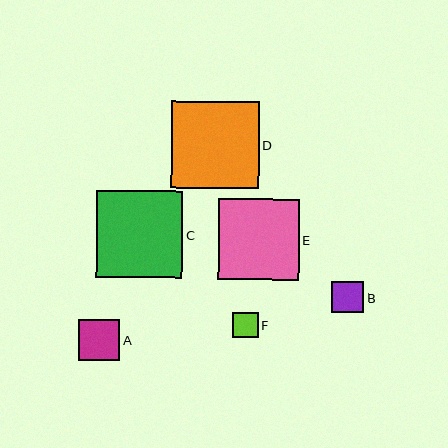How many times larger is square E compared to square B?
Square E is approximately 2.6 times the size of square B.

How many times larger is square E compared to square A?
Square E is approximately 2.0 times the size of square A.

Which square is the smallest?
Square F is the smallest with a size of approximately 26 pixels.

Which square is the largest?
Square D is the largest with a size of approximately 87 pixels.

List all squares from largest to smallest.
From largest to smallest: D, C, E, A, B, F.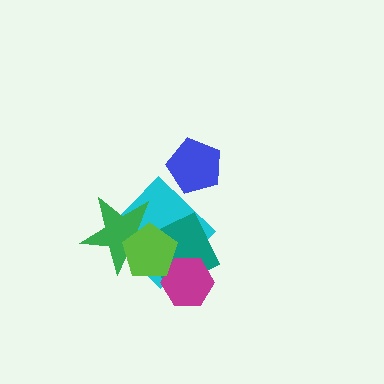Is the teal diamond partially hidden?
Yes, it is partially covered by another shape.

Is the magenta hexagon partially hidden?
Yes, it is partially covered by another shape.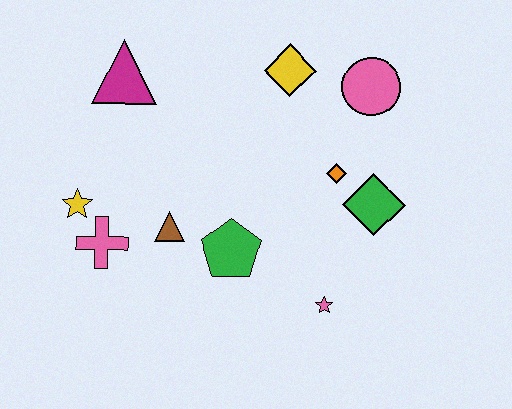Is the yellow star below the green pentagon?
No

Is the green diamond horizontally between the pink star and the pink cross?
No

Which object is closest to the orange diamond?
The green diamond is closest to the orange diamond.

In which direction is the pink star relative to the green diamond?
The pink star is below the green diamond.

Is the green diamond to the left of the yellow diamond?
No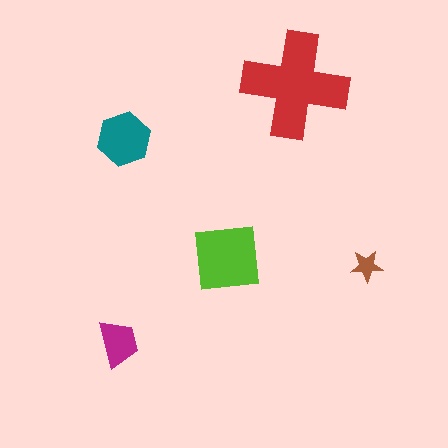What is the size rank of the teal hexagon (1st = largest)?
3rd.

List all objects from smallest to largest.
The brown star, the magenta trapezoid, the teal hexagon, the lime square, the red cross.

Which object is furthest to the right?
The brown star is rightmost.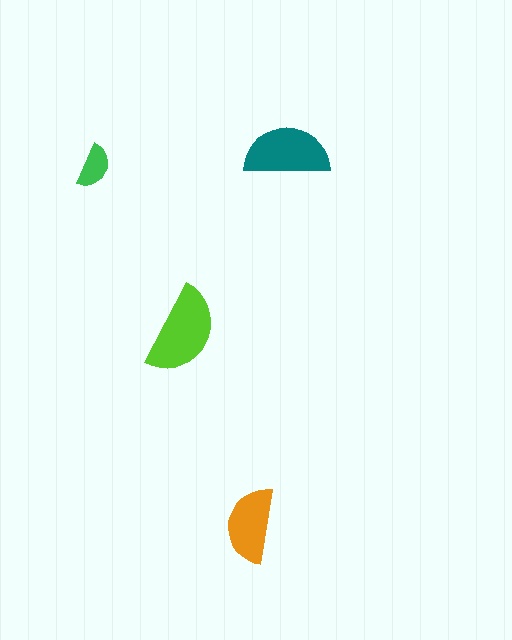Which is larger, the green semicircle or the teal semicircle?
The teal one.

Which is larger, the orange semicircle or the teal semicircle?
The teal one.